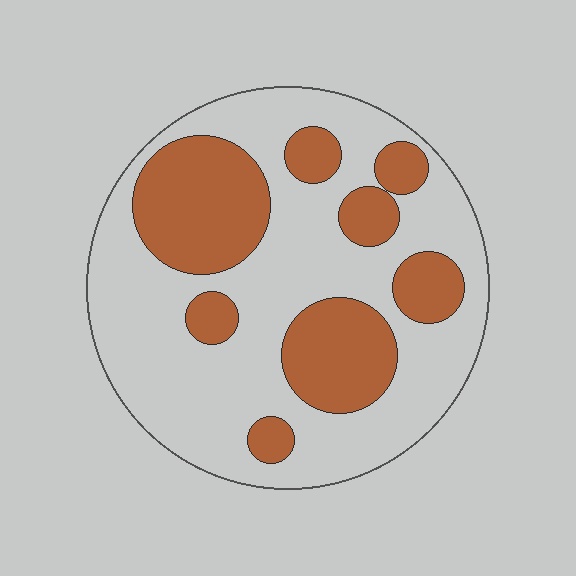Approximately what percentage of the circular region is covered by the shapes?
Approximately 35%.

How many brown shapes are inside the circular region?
8.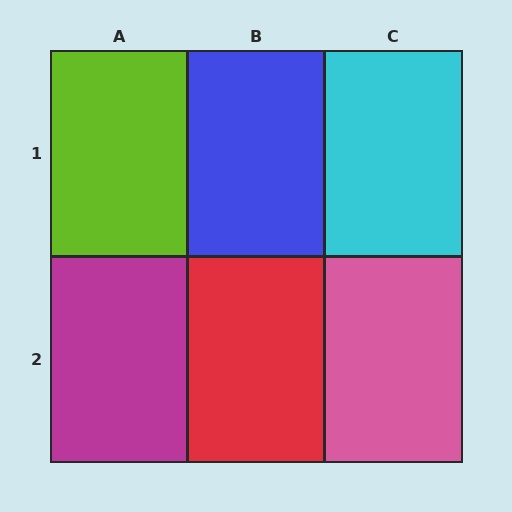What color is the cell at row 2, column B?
Red.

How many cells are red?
1 cell is red.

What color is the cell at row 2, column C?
Pink.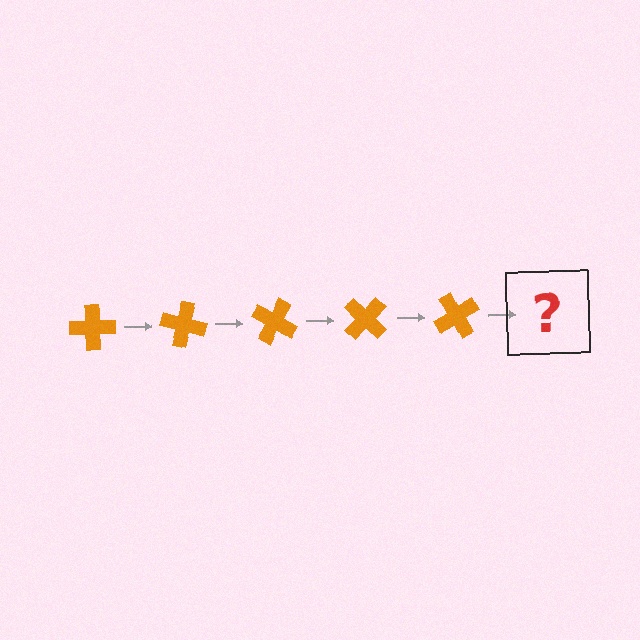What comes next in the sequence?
The next element should be an orange cross rotated 75 degrees.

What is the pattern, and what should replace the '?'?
The pattern is that the cross rotates 15 degrees each step. The '?' should be an orange cross rotated 75 degrees.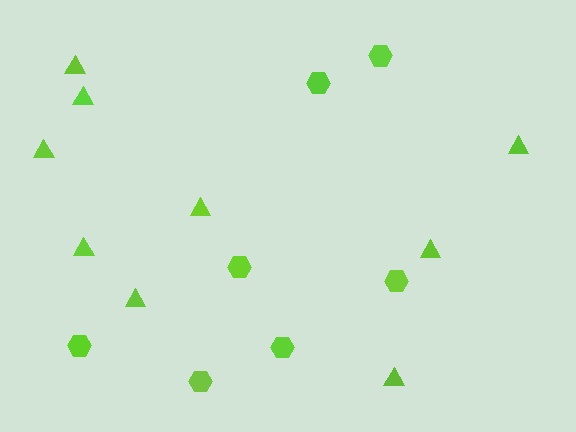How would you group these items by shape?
There are 2 groups: one group of hexagons (7) and one group of triangles (9).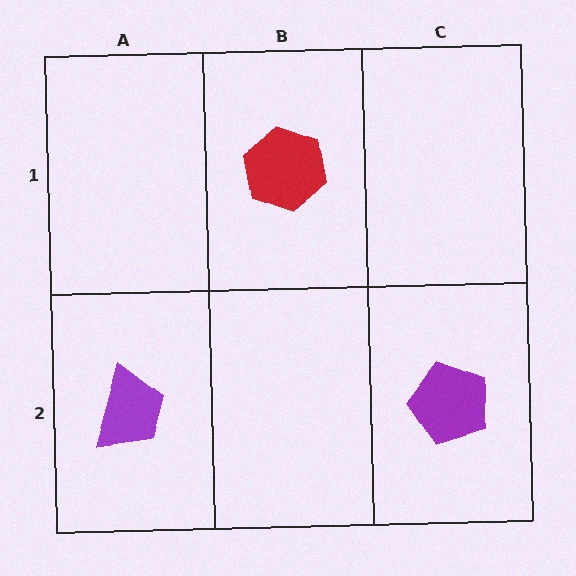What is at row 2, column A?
A purple trapezoid.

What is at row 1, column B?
A red hexagon.